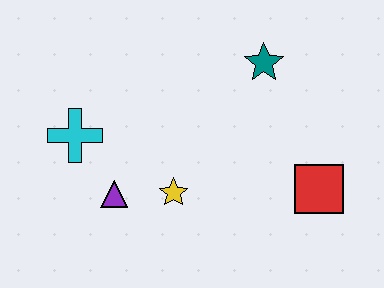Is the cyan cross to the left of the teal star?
Yes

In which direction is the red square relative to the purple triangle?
The red square is to the right of the purple triangle.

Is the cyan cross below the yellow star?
No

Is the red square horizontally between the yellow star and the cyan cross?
No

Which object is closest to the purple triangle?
The yellow star is closest to the purple triangle.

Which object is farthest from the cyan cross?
The red square is farthest from the cyan cross.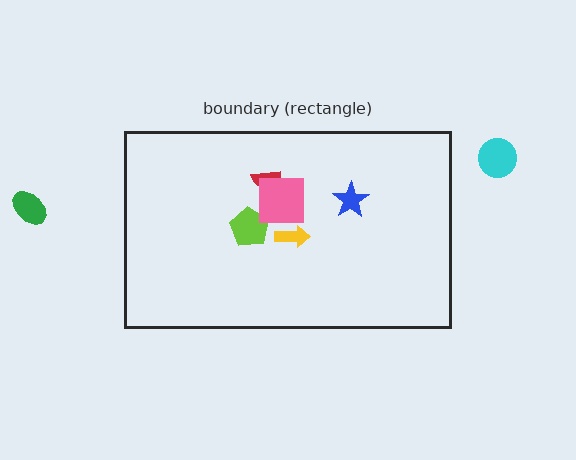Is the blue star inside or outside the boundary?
Inside.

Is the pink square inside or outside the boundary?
Inside.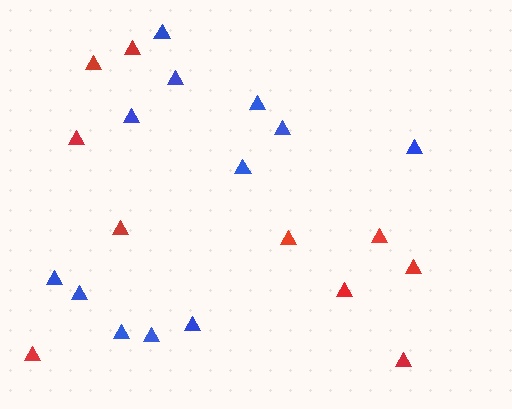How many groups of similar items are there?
There are 2 groups: one group of red triangles (10) and one group of blue triangles (12).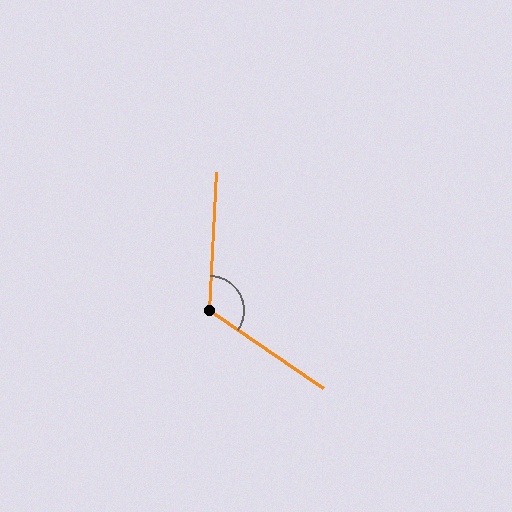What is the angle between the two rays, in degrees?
Approximately 122 degrees.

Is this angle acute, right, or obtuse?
It is obtuse.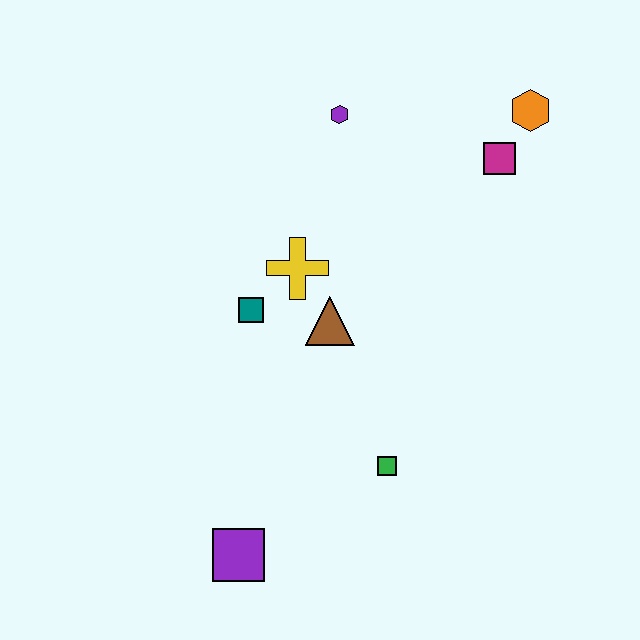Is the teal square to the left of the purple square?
No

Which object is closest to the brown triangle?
The yellow cross is closest to the brown triangle.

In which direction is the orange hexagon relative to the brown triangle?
The orange hexagon is above the brown triangle.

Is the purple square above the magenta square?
No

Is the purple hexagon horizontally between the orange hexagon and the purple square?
Yes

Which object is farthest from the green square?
The orange hexagon is farthest from the green square.